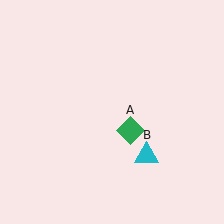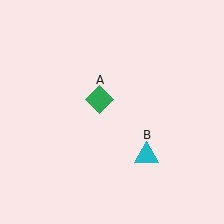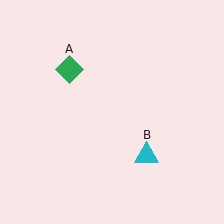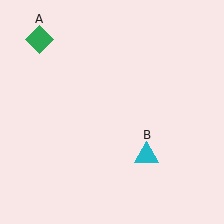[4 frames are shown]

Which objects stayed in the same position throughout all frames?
Cyan triangle (object B) remained stationary.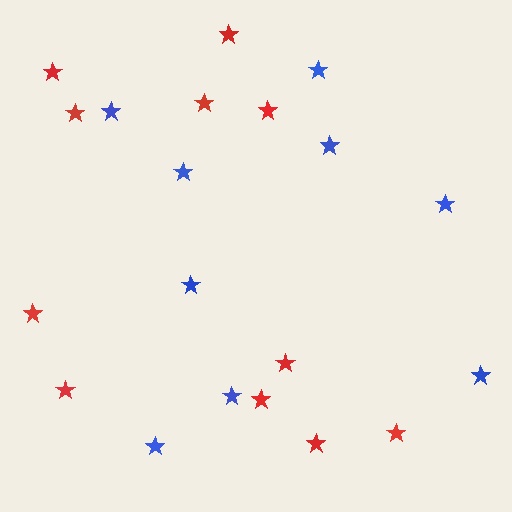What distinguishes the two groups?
There are 2 groups: one group of red stars (11) and one group of blue stars (9).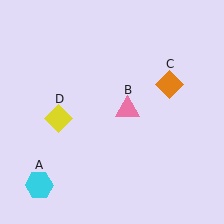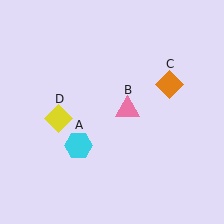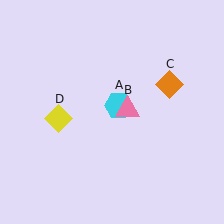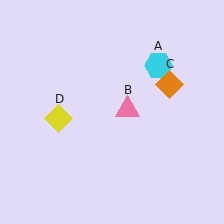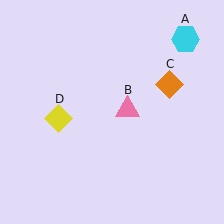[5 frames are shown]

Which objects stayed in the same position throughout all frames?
Pink triangle (object B) and orange diamond (object C) and yellow diamond (object D) remained stationary.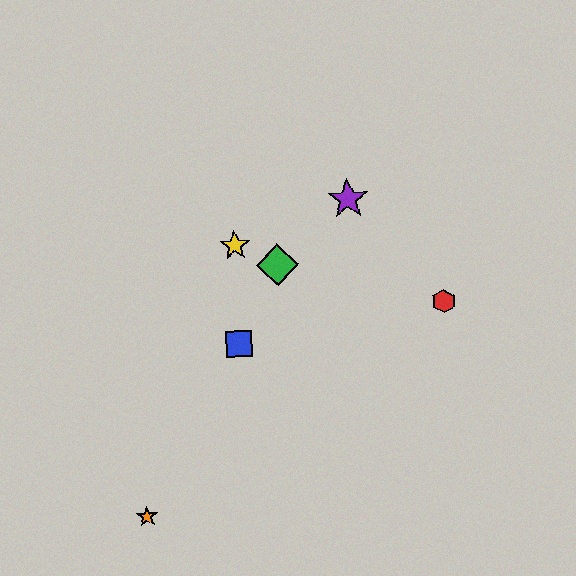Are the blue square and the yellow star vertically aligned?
Yes, both are at x≈239.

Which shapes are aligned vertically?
The blue square, the yellow star are aligned vertically.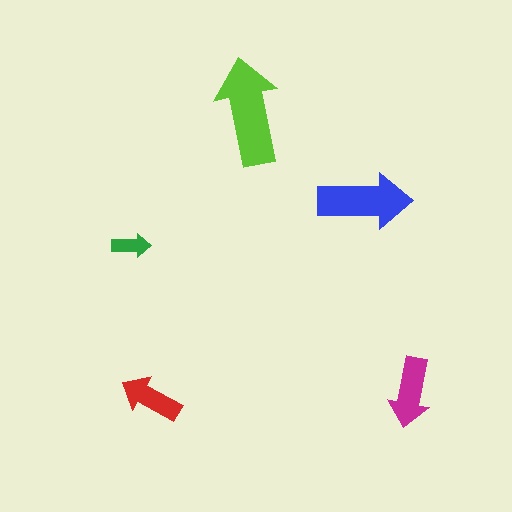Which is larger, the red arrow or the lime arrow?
The lime one.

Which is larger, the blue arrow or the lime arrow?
The lime one.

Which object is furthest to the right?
The magenta arrow is rightmost.